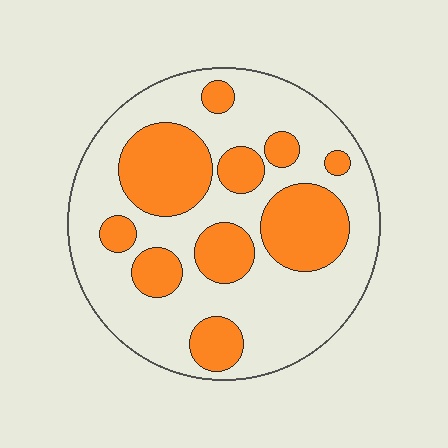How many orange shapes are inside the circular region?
10.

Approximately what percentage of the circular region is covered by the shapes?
Approximately 35%.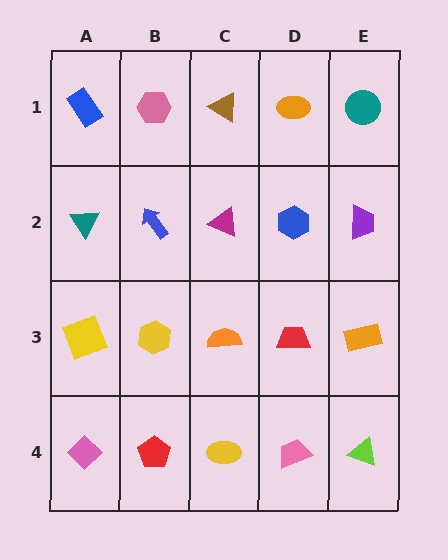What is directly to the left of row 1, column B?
A blue rectangle.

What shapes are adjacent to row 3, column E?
A purple trapezoid (row 2, column E), a lime triangle (row 4, column E), a red trapezoid (row 3, column D).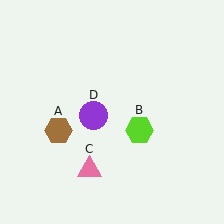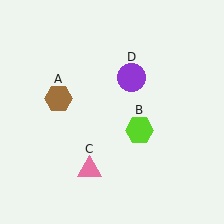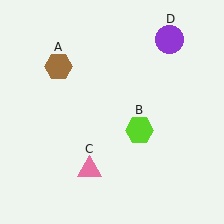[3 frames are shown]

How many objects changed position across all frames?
2 objects changed position: brown hexagon (object A), purple circle (object D).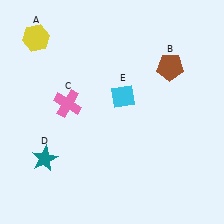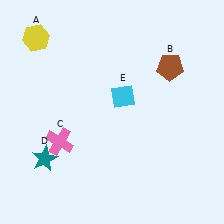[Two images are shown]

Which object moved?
The pink cross (C) moved down.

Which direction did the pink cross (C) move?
The pink cross (C) moved down.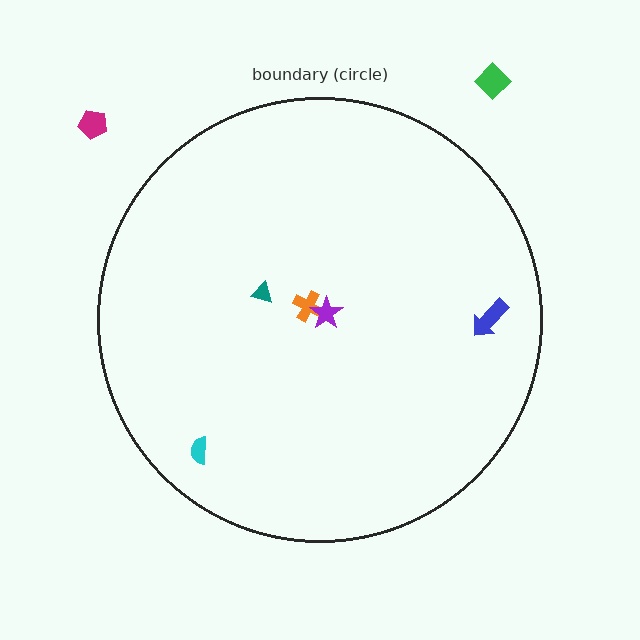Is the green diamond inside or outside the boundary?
Outside.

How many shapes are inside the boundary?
5 inside, 2 outside.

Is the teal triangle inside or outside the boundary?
Inside.